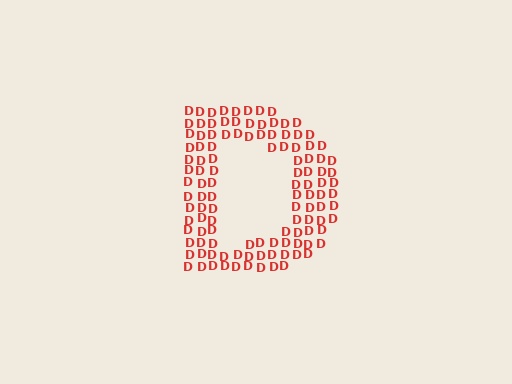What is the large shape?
The large shape is the letter D.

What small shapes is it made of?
It is made of small letter D's.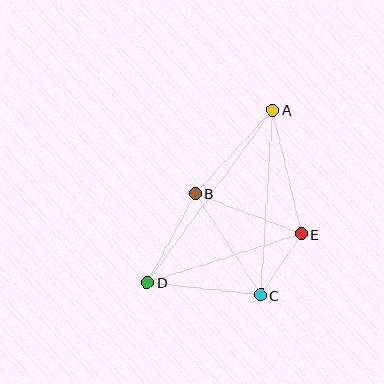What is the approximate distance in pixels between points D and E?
The distance between D and E is approximately 161 pixels.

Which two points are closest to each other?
Points C and E are closest to each other.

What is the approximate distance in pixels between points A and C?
The distance between A and C is approximately 186 pixels.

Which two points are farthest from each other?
Points A and D are farthest from each other.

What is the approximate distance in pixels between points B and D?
The distance between B and D is approximately 101 pixels.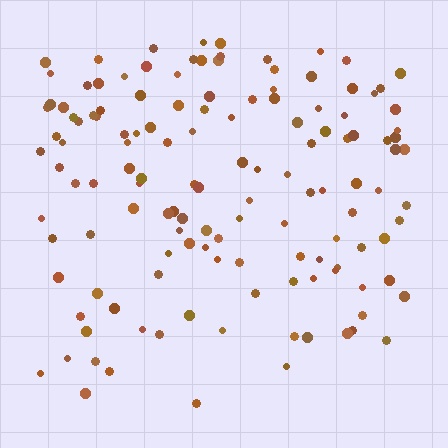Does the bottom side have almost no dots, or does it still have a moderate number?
Still a moderate number, just noticeably fewer than the top.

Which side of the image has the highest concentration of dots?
The top.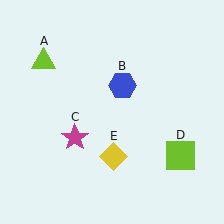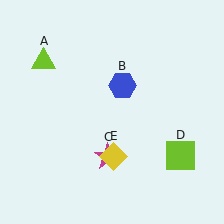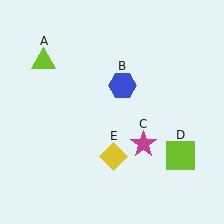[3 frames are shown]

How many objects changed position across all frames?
1 object changed position: magenta star (object C).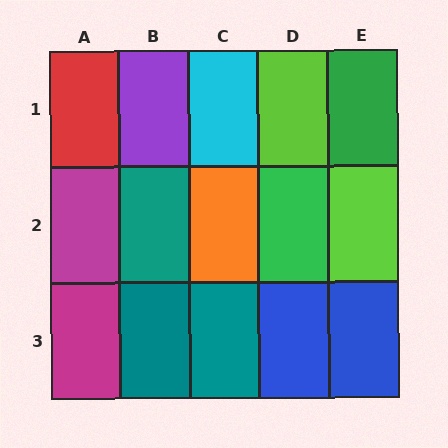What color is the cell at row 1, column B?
Purple.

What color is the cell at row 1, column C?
Cyan.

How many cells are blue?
2 cells are blue.